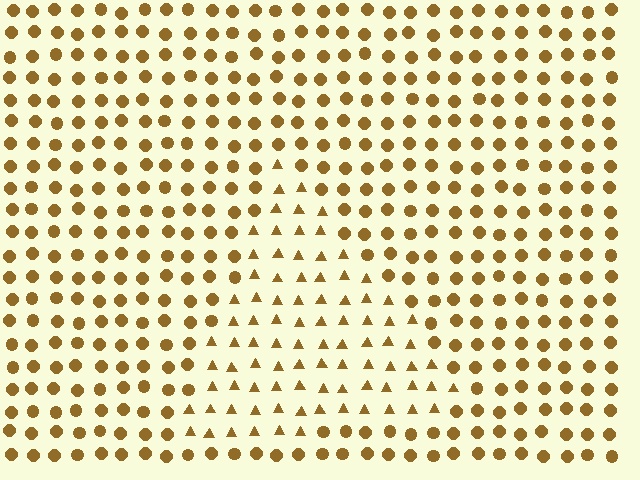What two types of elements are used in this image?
The image uses triangles inside the triangle region and circles outside it.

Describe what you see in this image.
The image is filled with small brown elements arranged in a uniform grid. A triangle-shaped region contains triangles, while the surrounding area contains circles. The boundary is defined purely by the change in element shape.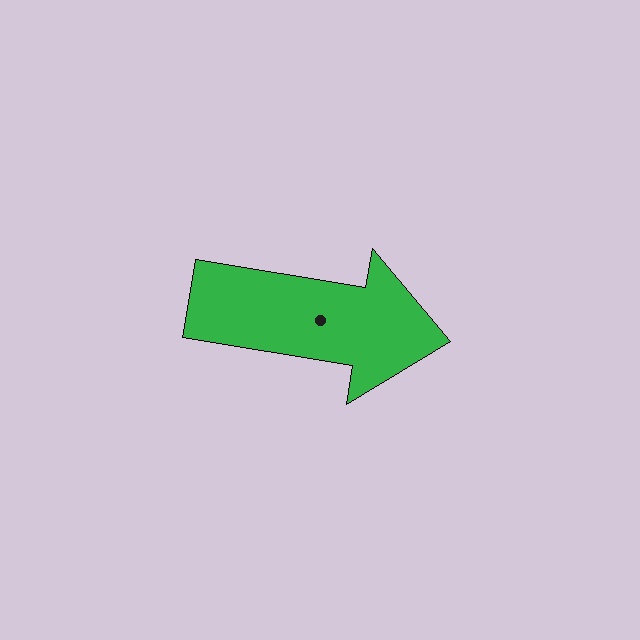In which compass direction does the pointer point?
East.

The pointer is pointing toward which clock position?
Roughly 3 o'clock.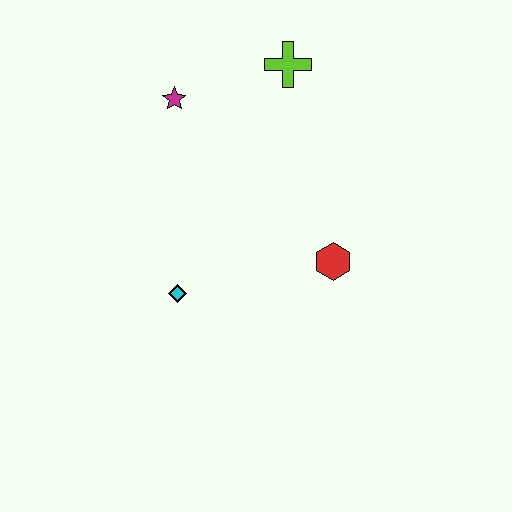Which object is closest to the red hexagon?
The cyan diamond is closest to the red hexagon.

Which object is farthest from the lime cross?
The cyan diamond is farthest from the lime cross.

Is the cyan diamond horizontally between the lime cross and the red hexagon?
No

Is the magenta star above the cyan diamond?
Yes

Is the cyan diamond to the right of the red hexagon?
No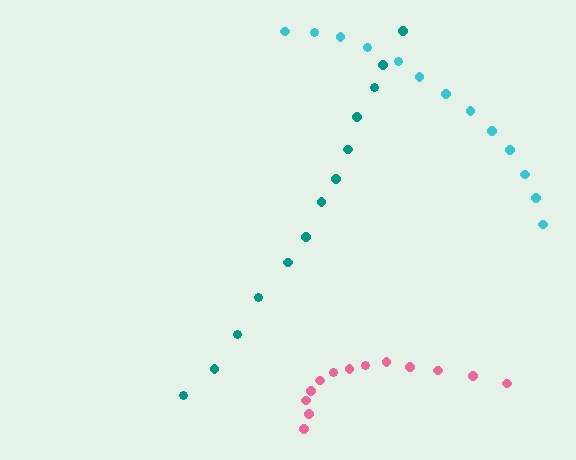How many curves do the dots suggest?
There are 3 distinct paths.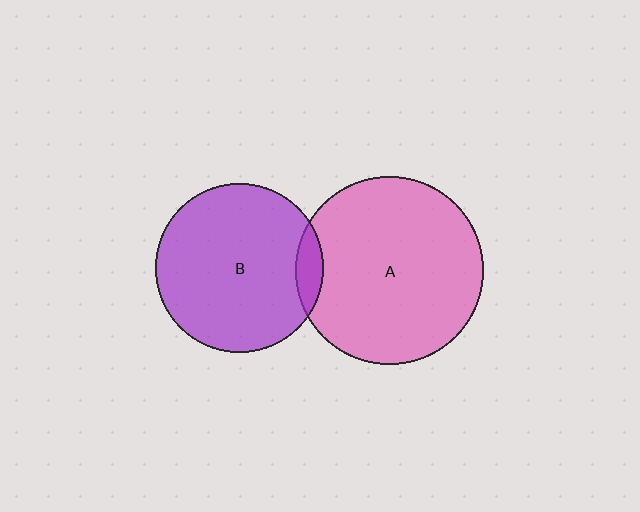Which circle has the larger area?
Circle A (pink).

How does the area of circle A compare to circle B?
Approximately 1.3 times.